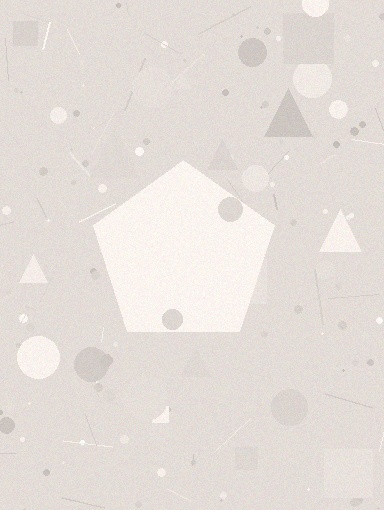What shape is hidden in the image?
A pentagon is hidden in the image.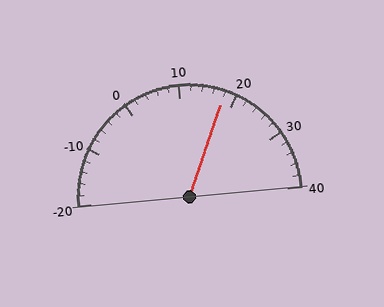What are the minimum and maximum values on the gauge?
The gauge ranges from -20 to 40.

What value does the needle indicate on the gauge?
The needle indicates approximately 18.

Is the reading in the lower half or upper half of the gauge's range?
The reading is in the upper half of the range (-20 to 40).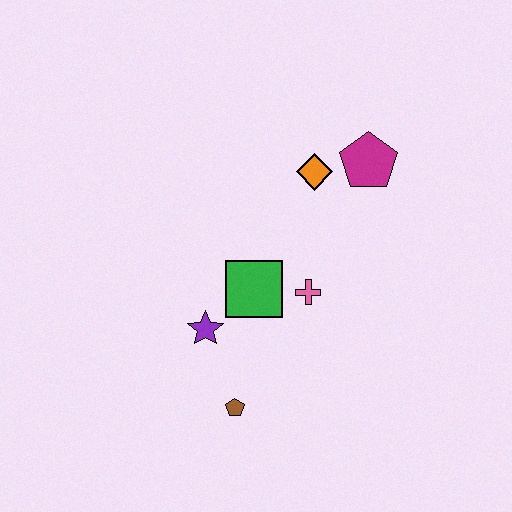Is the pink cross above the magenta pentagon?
No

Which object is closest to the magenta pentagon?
The orange diamond is closest to the magenta pentagon.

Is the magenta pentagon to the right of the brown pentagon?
Yes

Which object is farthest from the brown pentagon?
The magenta pentagon is farthest from the brown pentagon.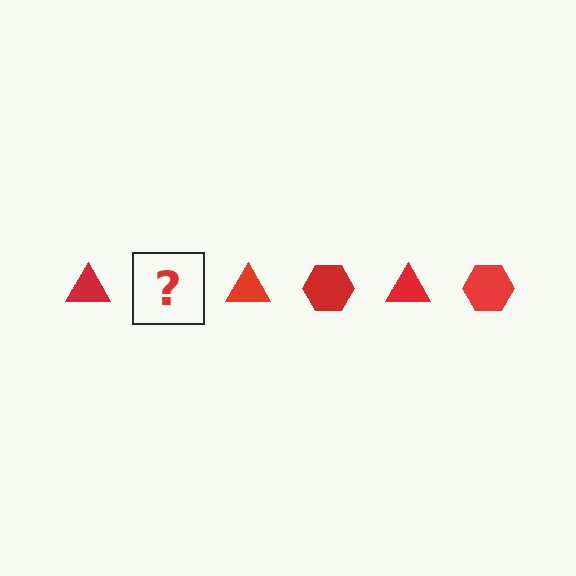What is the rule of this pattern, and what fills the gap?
The rule is that the pattern cycles through triangle, hexagon shapes in red. The gap should be filled with a red hexagon.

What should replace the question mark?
The question mark should be replaced with a red hexagon.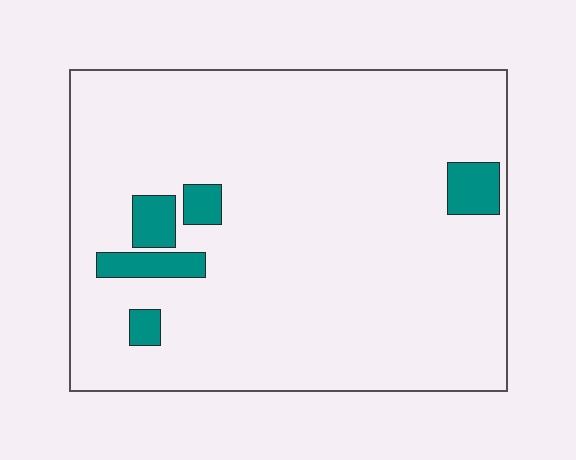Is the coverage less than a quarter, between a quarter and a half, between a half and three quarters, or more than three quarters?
Less than a quarter.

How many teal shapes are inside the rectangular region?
5.